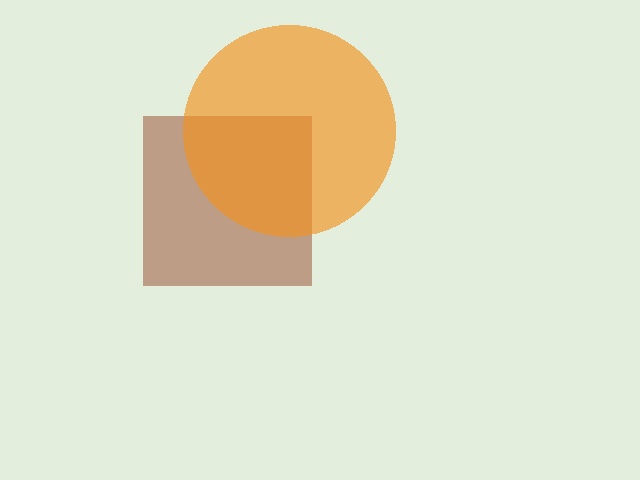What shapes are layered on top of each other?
The layered shapes are: a brown square, an orange circle.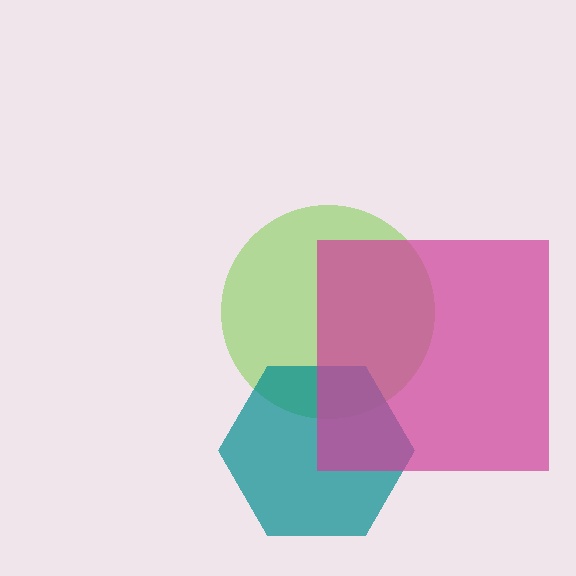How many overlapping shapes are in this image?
There are 3 overlapping shapes in the image.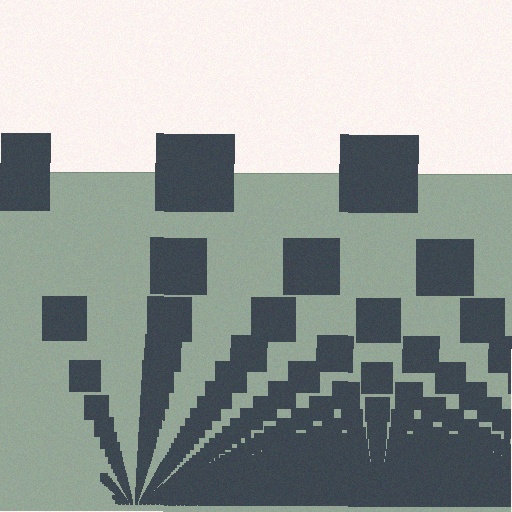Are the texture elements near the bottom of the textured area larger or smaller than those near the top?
Smaller. The gradient is inverted — elements near the bottom are smaller and denser.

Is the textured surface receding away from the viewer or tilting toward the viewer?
The surface appears to tilt toward the viewer. Texture elements get larger and sparser toward the top.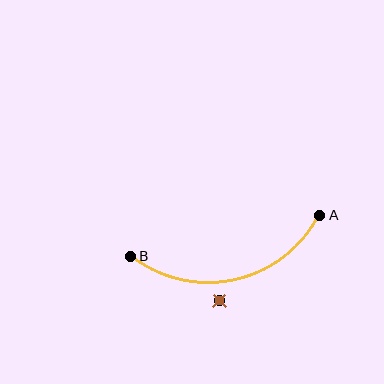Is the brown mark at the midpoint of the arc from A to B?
No — the brown mark does not lie on the arc at all. It sits slightly outside the curve.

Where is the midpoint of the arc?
The arc midpoint is the point on the curve farthest from the straight line joining A and B. It sits below that line.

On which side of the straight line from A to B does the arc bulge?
The arc bulges below the straight line connecting A and B.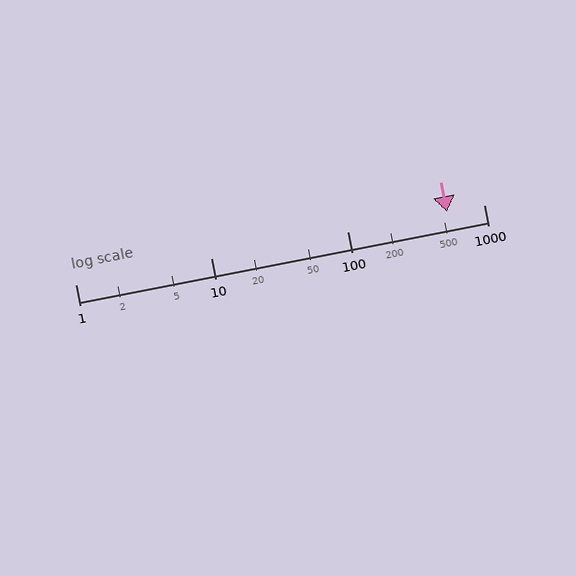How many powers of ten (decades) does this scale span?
The scale spans 3 decades, from 1 to 1000.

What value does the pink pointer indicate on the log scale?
The pointer indicates approximately 540.